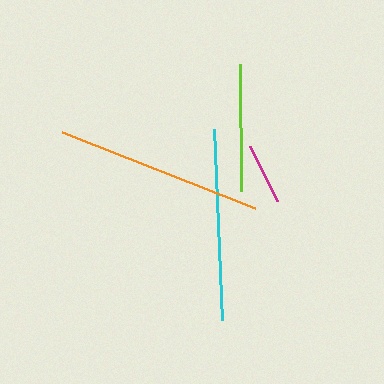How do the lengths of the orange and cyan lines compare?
The orange and cyan lines are approximately the same length.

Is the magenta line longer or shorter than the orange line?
The orange line is longer than the magenta line.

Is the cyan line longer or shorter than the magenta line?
The cyan line is longer than the magenta line.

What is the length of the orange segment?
The orange segment is approximately 207 pixels long.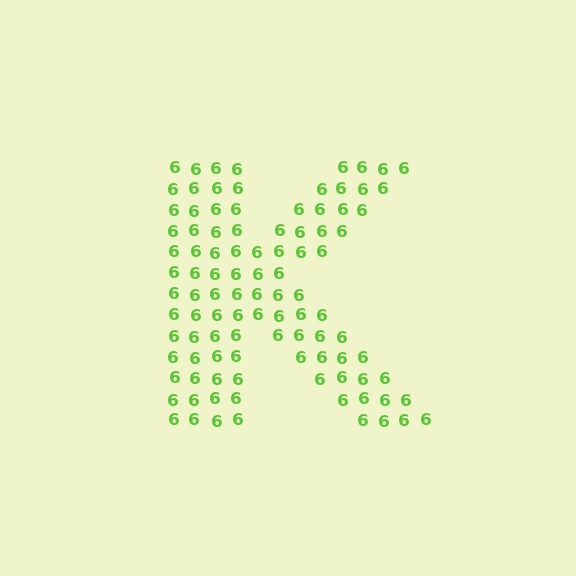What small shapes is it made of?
It is made of small digit 6's.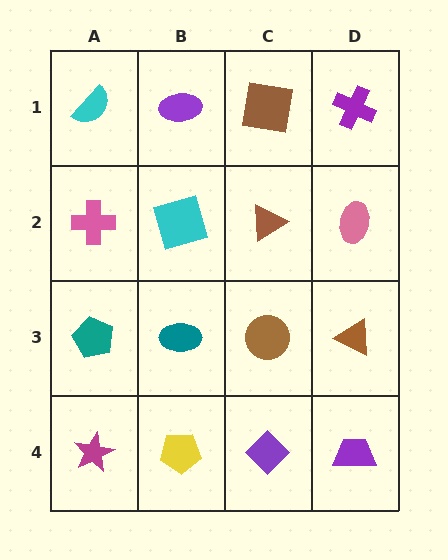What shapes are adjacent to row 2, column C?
A brown square (row 1, column C), a brown circle (row 3, column C), a cyan square (row 2, column B), a pink ellipse (row 2, column D).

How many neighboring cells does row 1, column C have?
3.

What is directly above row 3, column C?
A brown triangle.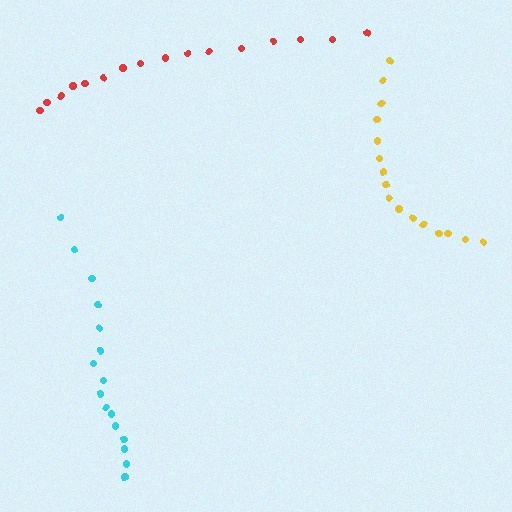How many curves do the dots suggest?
There are 3 distinct paths.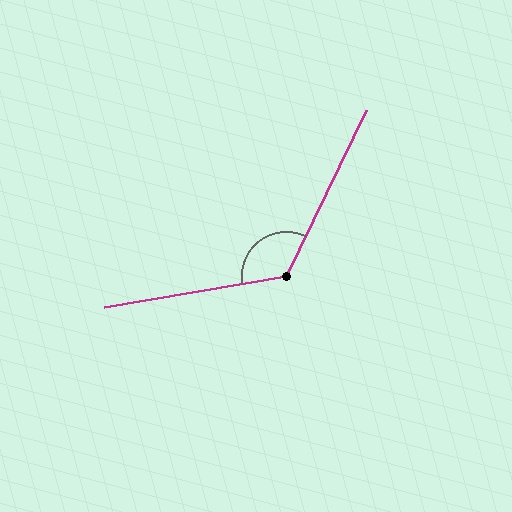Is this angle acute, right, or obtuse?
It is obtuse.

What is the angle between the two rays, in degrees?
Approximately 125 degrees.